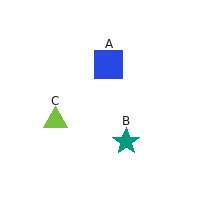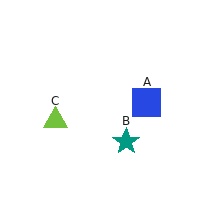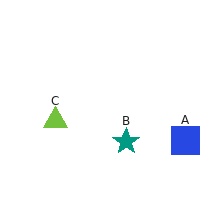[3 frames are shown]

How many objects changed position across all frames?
1 object changed position: blue square (object A).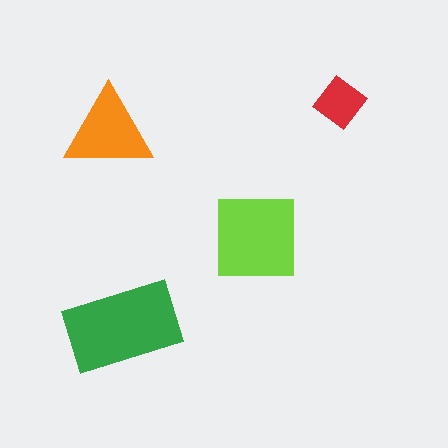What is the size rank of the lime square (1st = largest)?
2nd.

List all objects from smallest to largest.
The red diamond, the orange triangle, the lime square, the green rectangle.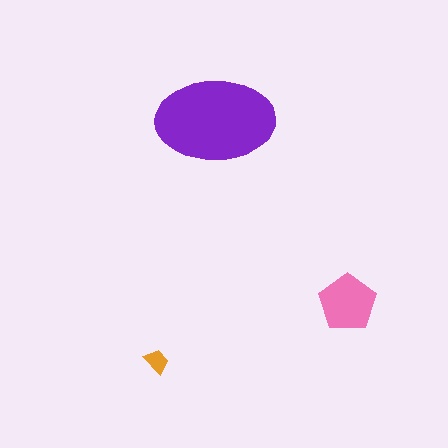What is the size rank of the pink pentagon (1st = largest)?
2nd.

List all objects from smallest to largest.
The orange trapezoid, the pink pentagon, the purple ellipse.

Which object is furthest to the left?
The orange trapezoid is leftmost.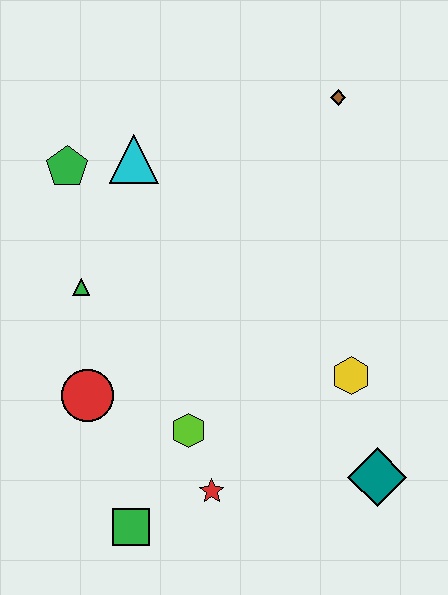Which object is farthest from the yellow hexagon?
The green pentagon is farthest from the yellow hexagon.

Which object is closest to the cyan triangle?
The green pentagon is closest to the cyan triangle.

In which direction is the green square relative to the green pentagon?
The green square is below the green pentagon.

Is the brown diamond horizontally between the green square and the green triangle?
No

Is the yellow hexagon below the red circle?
No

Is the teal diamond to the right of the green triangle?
Yes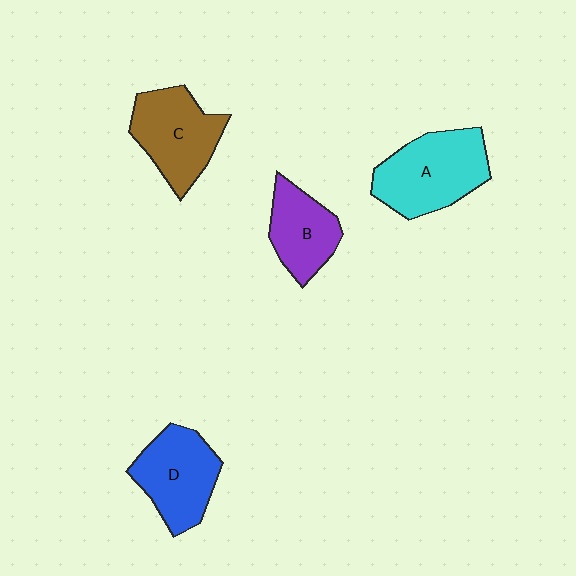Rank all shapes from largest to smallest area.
From largest to smallest: A (cyan), C (brown), D (blue), B (purple).